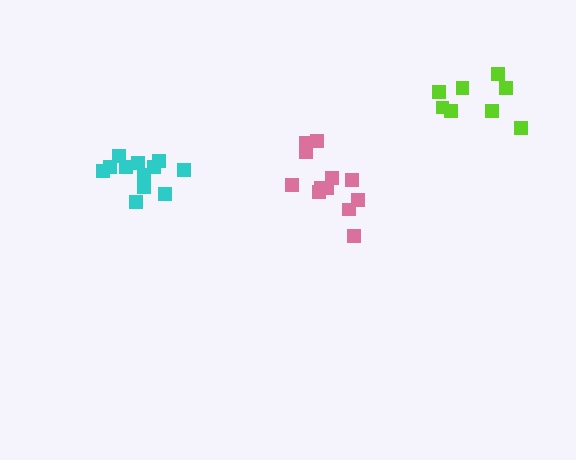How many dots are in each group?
Group 1: 12 dots, Group 2: 12 dots, Group 3: 8 dots (32 total).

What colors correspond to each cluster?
The clusters are colored: cyan, pink, lime.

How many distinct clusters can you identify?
There are 3 distinct clusters.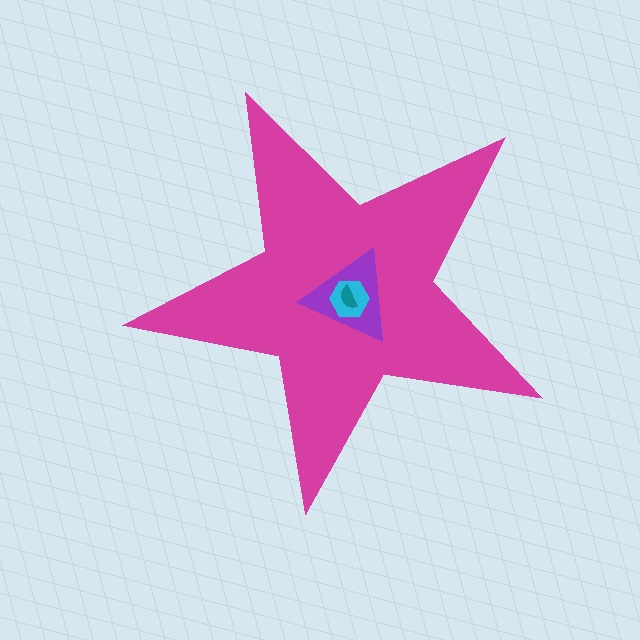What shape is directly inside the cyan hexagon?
The teal semicircle.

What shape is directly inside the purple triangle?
The cyan hexagon.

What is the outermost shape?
The magenta star.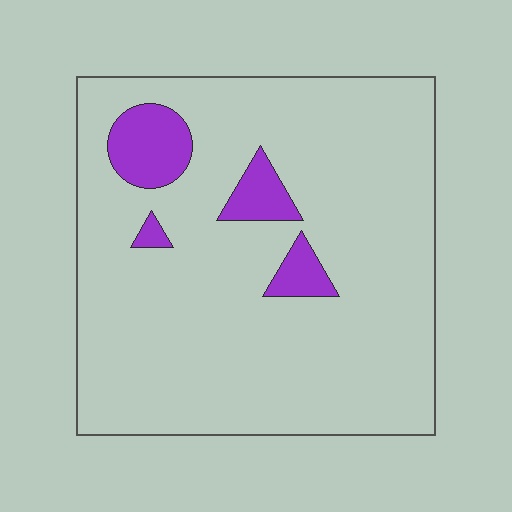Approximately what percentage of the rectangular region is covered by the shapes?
Approximately 10%.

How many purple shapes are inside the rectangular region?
4.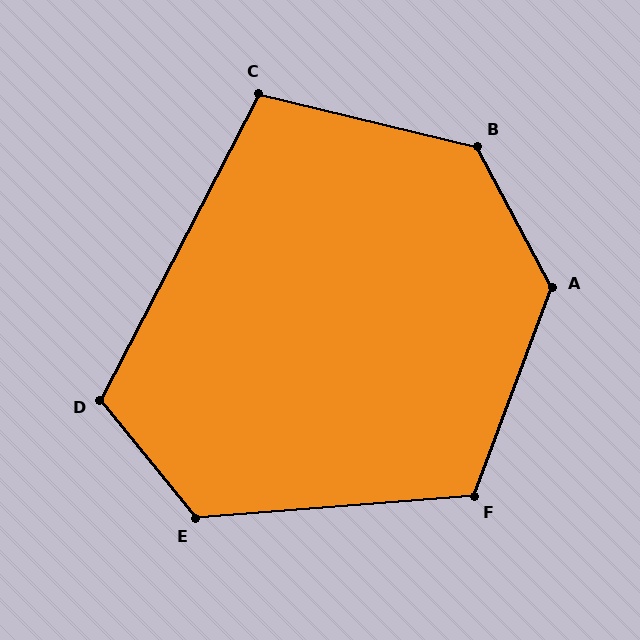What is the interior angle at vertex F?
Approximately 115 degrees (obtuse).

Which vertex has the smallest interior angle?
C, at approximately 104 degrees.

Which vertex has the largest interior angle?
A, at approximately 132 degrees.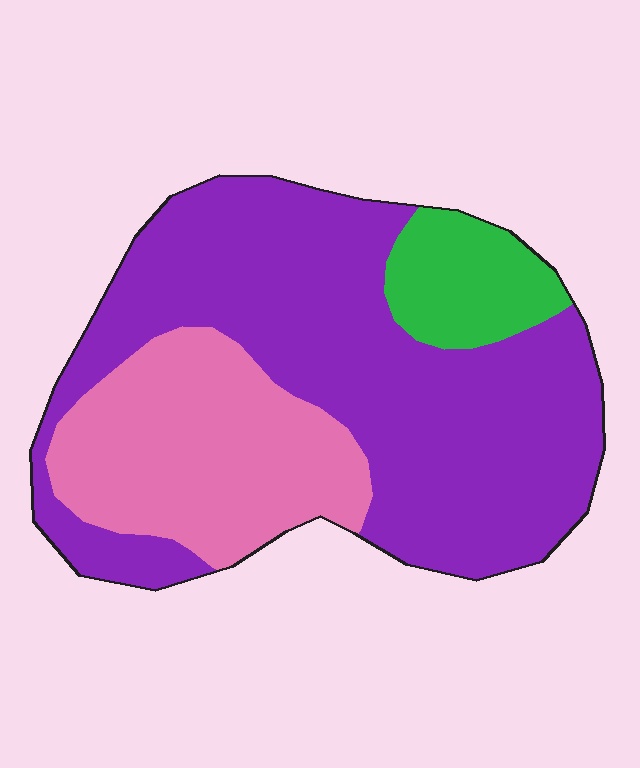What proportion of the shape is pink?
Pink covers 28% of the shape.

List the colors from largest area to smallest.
From largest to smallest: purple, pink, green.